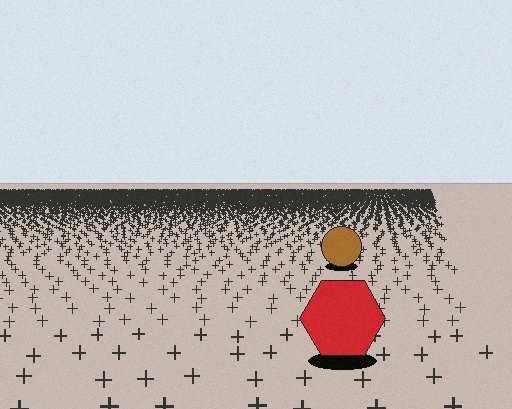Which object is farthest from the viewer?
The brown circle is farthest from the viewer. It appears smaller and the ground texture around it is denser.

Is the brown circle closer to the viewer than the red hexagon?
No. The red hexagon is closer — you can tell from the texture gradient: the ground texture is coarser near it.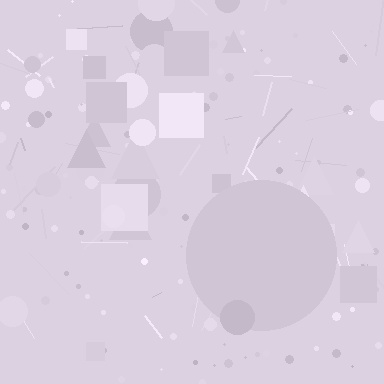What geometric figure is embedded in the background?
A circle is embedded in the background.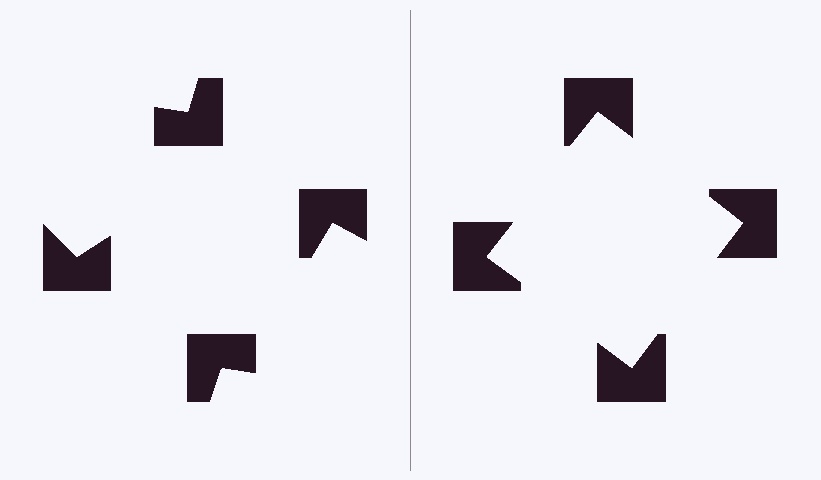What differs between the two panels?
The notched squares are positioned identically on both sides; only the wedge orientations differ. On the right they align to a square; on the left they are misaligned.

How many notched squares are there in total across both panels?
8 — 4 on each side.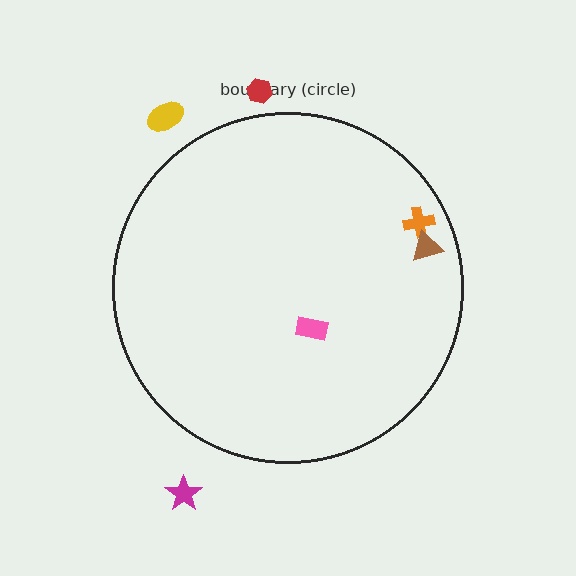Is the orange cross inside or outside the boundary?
Inside.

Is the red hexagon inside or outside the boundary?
Outside.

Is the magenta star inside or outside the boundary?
Outside.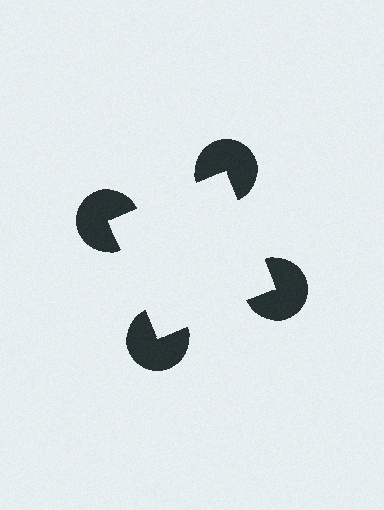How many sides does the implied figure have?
4 sides.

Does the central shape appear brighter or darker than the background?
It typically appears slightly brighter than the background, even though no actual brightness change is drawn.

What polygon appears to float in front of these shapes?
An illusory square — its edges are inferred from the aligned wedge cuts in the pac-man discs, not physically drawn.